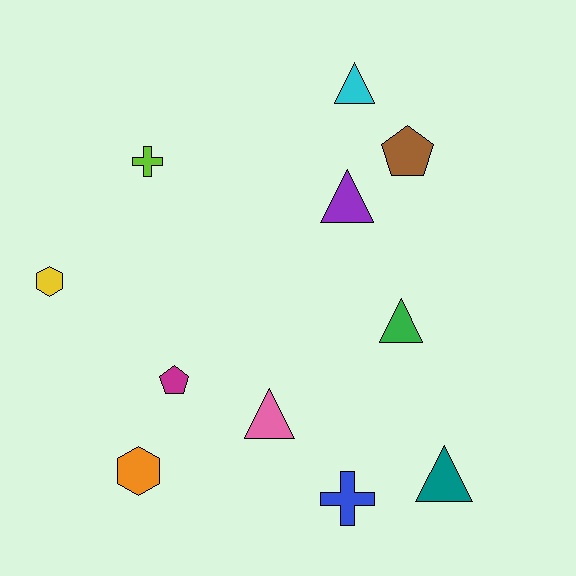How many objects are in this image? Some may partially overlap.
There are 11 objects.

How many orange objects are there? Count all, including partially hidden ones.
There is 1 orange object.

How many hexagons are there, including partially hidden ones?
There are 2 hexagons.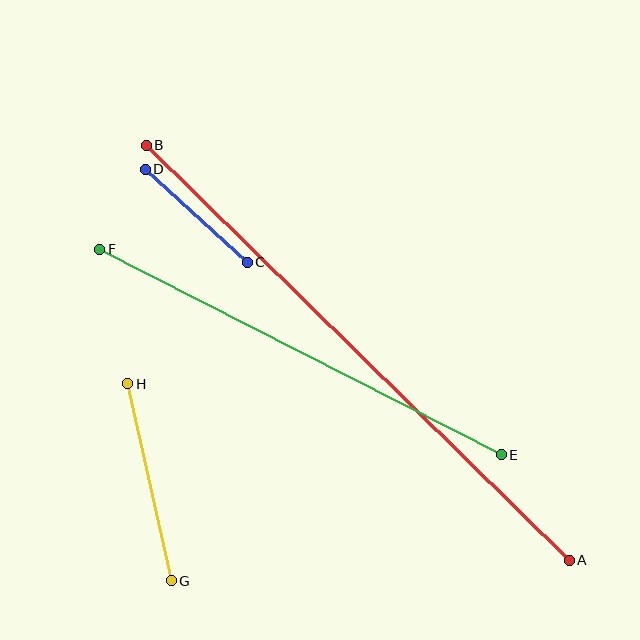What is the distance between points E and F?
The distance is approximately 451 pixels.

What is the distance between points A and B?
The distance is approximately 592 pixels.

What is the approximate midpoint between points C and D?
The midpoint is at approximately (196, 216) pixels.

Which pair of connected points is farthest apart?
Points A and B are farthest apart.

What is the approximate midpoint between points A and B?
The midpoint is at approximately (358, 353) pixels.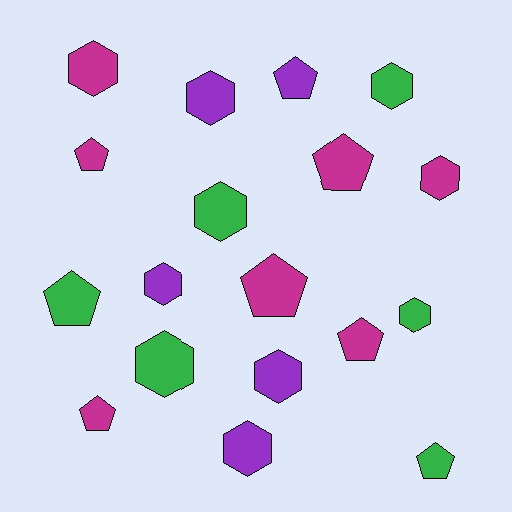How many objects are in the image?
There are 18 objects.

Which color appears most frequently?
Magenta, with 7 objects.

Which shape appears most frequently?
Hexagon, with 10 objects.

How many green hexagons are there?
There are 4 green hexagons.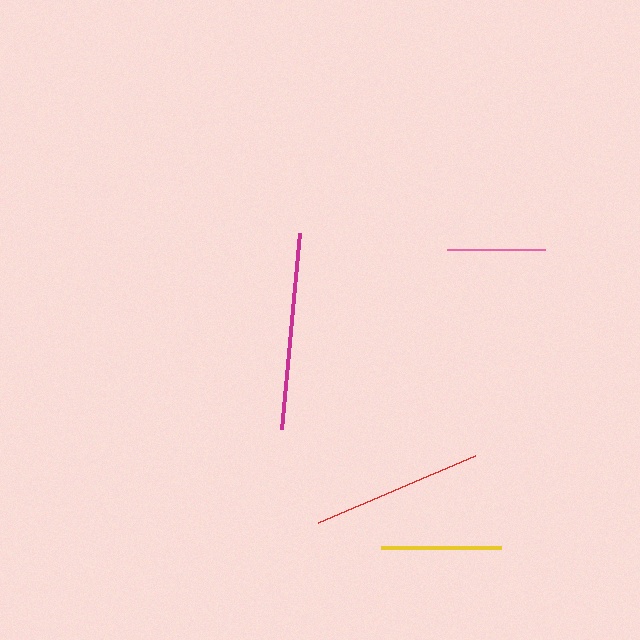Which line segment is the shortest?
The pink line is the shortest at approximately 98 pixels.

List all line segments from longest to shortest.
From longest to shortest: magenta, red, yellow, pink.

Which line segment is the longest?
The magenta line is the longest at approximately 197 pixels.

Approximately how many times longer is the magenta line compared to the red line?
The magenta line is approximately 1.2 times the length of the red line.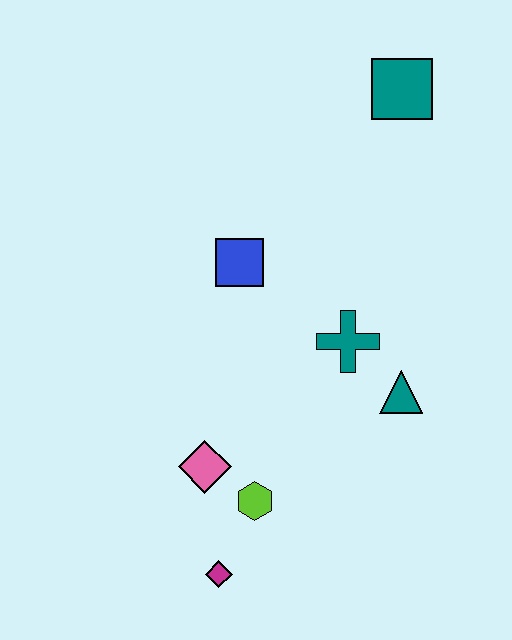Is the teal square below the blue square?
No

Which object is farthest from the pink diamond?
The teal square is farthest from the pink diamond.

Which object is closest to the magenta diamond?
The lime hexagon is closest to the magenta diamond.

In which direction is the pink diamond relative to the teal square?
The pink diamond is below the teal square.